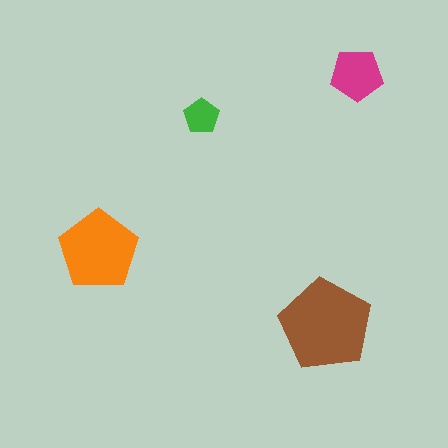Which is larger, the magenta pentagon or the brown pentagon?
The brown one.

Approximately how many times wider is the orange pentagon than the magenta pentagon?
About 1.5 times wider.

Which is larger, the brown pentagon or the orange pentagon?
The brown one.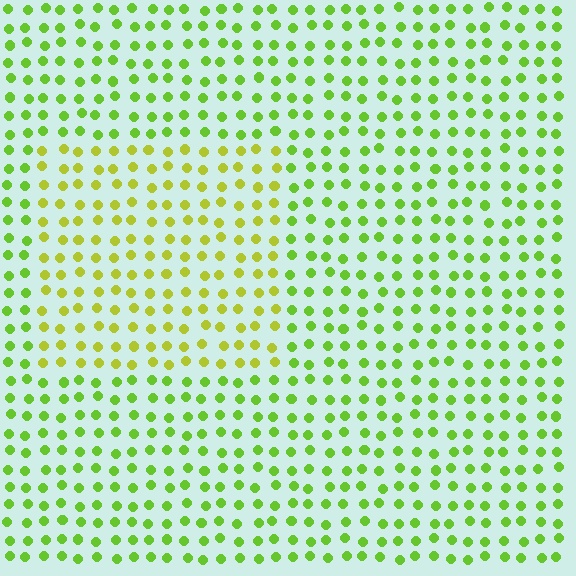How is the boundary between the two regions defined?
The boundary is defined purely by a slight shift in hue (about 29 degrees). Spacing, size, and orientation are identical on both sides.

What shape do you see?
I see a rectangle.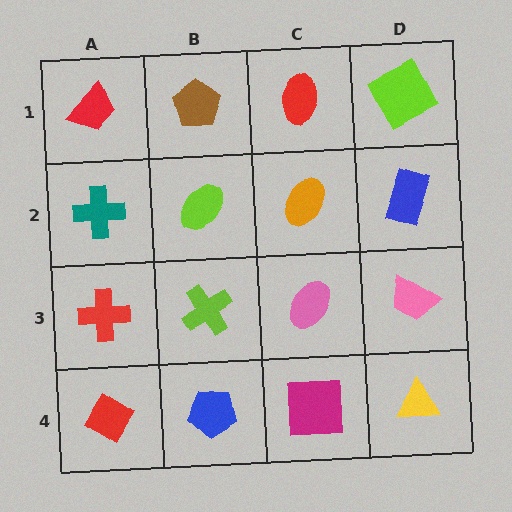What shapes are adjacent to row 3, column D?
A blue rectangle (row 2, column D), a yellow triangle (row 4, column D), a pink ellipse (row 3, column C).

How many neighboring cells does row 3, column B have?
4.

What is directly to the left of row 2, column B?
A teal cross.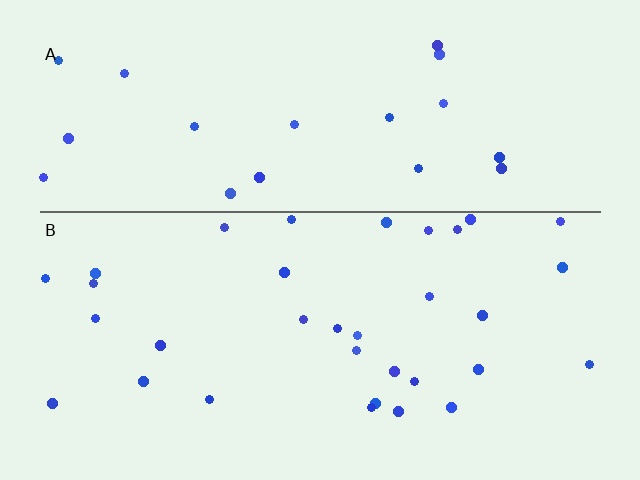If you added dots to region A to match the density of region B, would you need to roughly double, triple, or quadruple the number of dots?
Approximately double.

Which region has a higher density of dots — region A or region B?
B (the bottom).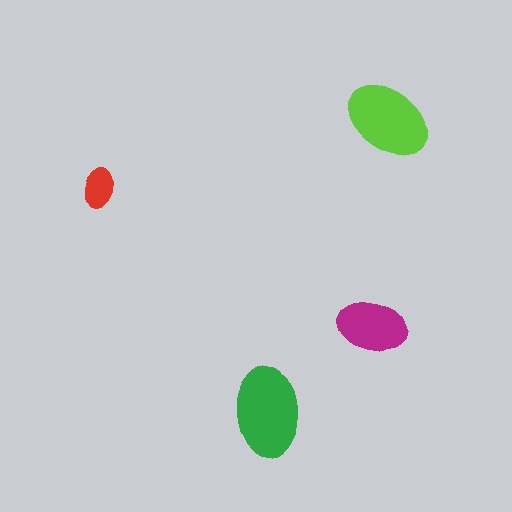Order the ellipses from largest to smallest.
the green one, the lime one, the magenta one, the red one.